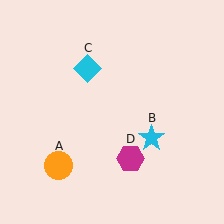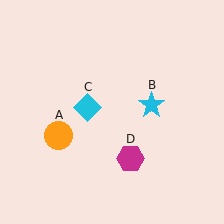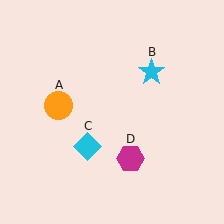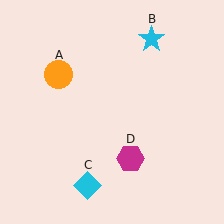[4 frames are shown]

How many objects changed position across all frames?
3 objects changed position: orange circle (object A), cyan star (object B), cyan diamond (object C).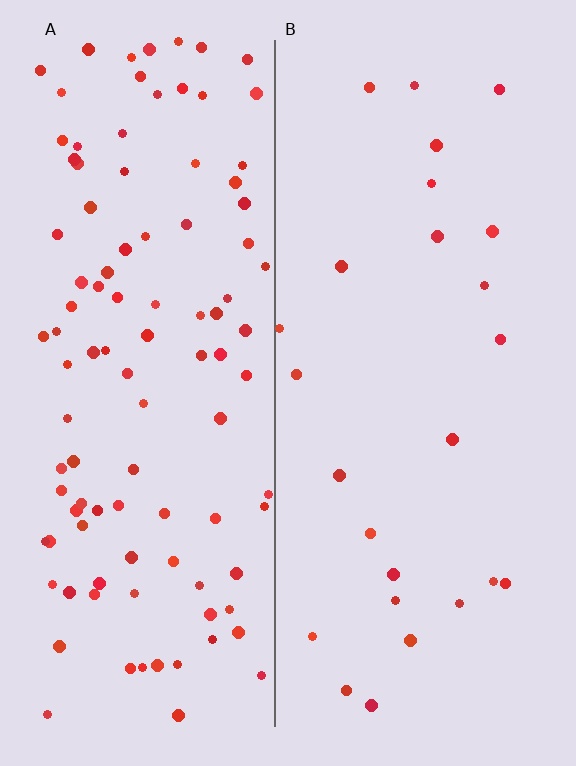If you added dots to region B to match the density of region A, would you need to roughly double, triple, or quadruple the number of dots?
Approximately quadruple.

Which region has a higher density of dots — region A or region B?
A (the left).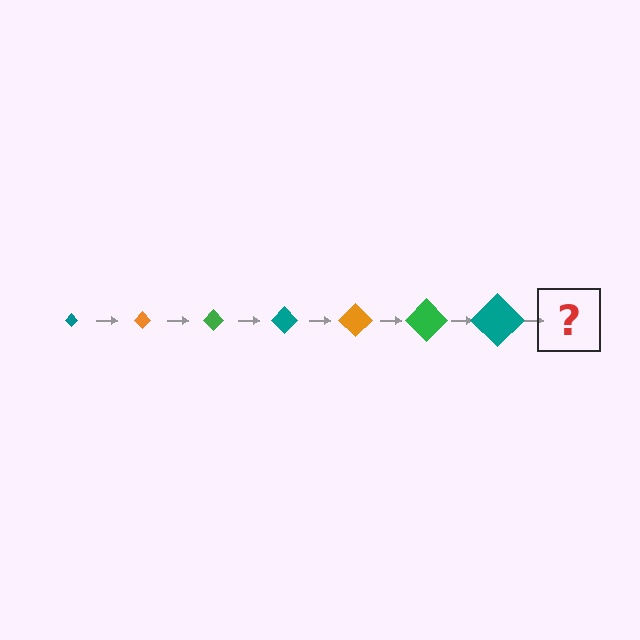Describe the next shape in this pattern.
It should be an orange diamond, larger than the previous one.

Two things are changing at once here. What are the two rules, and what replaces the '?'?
The two rules are that the diamond grows larger each step and the color cycles through teal, orange, and green. The '?' should be an orange diamond, larger than the previous one.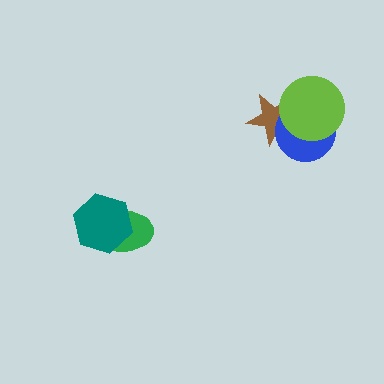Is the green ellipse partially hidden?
Yes, it is partially covered by another shape.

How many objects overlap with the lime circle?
2 objects overlap with the lime circle.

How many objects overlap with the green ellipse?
1 object overlaps with the green ellipse.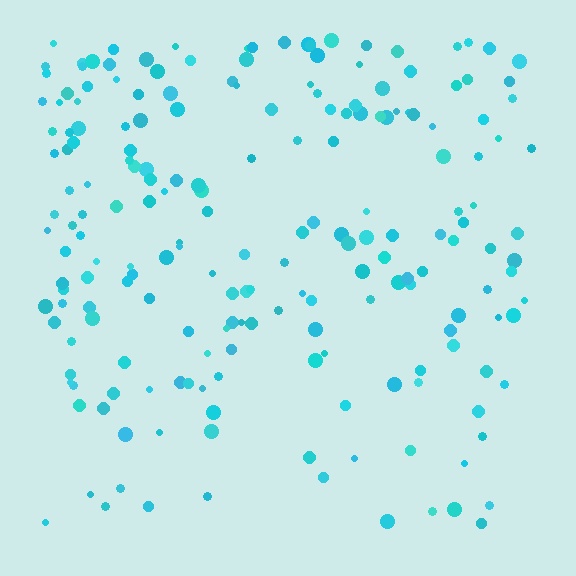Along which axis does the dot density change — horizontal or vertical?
Vertical.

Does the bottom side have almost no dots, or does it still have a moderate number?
Still a moderate number, just noticeably fewer than the top.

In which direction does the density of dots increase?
From bottom to top, with the top side densest.